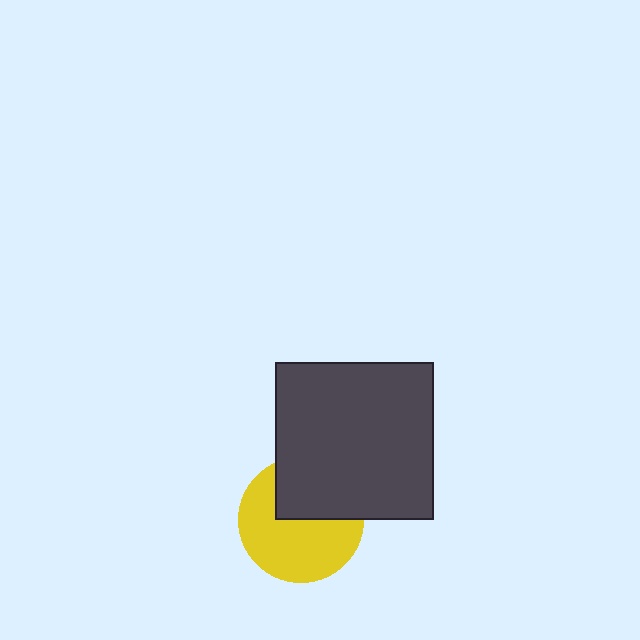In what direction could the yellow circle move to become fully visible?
The yellow circle could move down. That would shift it out from behind the dark gray square entirely.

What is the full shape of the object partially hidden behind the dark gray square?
The partially hidden object is a yellow circle.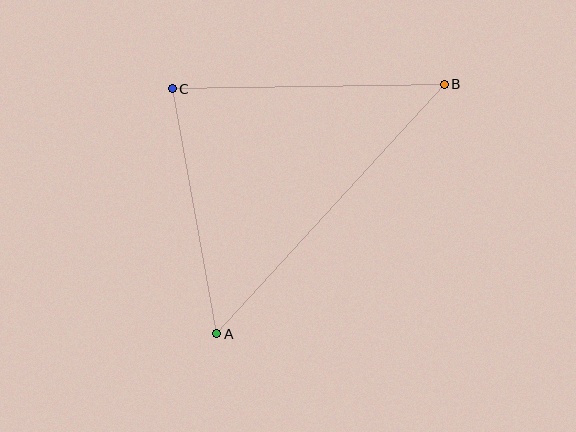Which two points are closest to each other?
Points A and C are closest to each other.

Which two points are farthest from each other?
Points A and B are farthest from each other.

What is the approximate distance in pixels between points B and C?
The distance between B and C is approximately 272 pixels.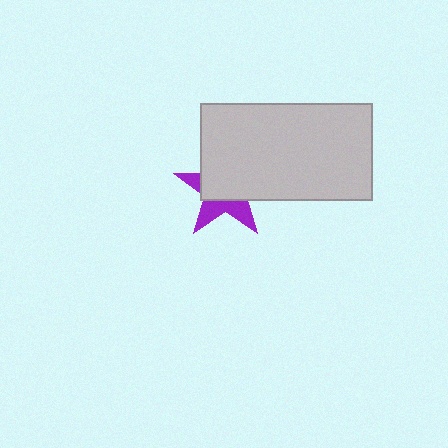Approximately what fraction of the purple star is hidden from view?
Roughly 62% of the purple star is hidden behind the light gray rectangle.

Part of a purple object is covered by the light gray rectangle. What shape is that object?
It is a star.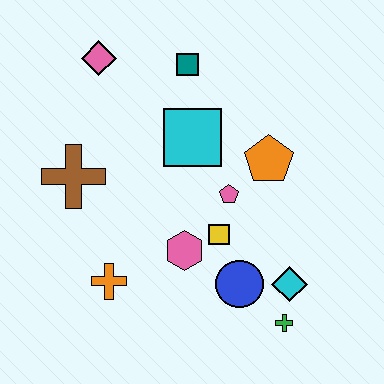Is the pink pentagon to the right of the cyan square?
Yes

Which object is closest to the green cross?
The cyan diamond is closest to the green cross.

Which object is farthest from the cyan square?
The green cross is farthest from the cyan square.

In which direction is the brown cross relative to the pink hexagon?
The brown cross is to the left of the pink hexagon.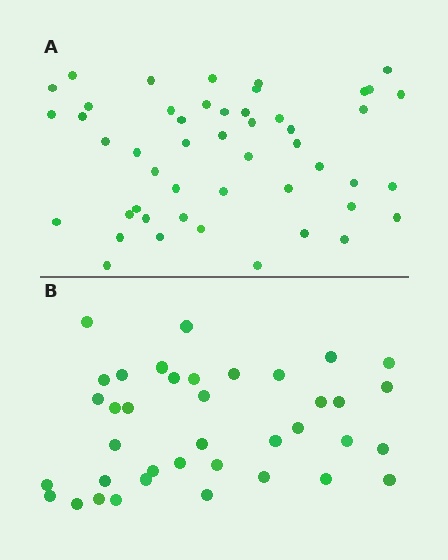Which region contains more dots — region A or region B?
Region A (the top region) has more dots.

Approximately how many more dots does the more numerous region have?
Region A has roughly 12 or so more dots than region B.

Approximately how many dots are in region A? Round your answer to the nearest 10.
About 50 dots. (The exact count is 49, which rounds to 50.)